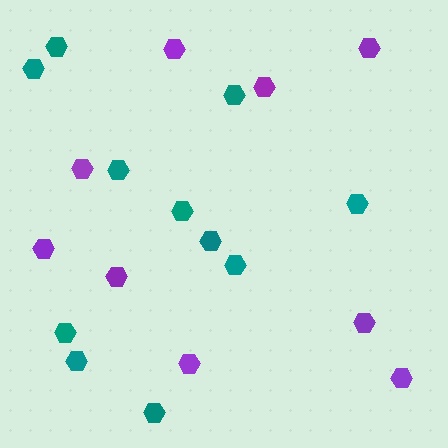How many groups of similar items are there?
There are 2 groups: one group of purple hexagons (9) and one group of teal hexagons (11).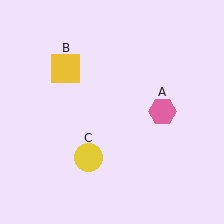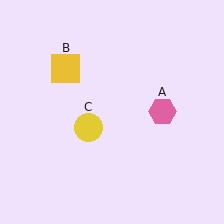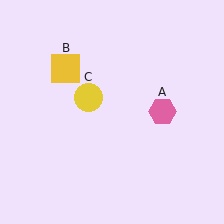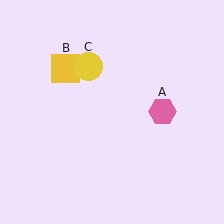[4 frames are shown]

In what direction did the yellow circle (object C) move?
The yellow circle (object C) moved up.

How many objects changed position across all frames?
1 object changed position: yellow circle (object C).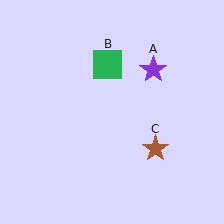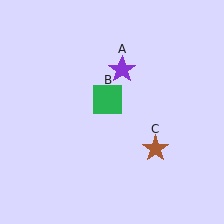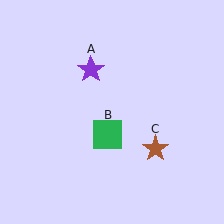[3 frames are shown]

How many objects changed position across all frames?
2 objects changed position: purple star (object A), green square (object B).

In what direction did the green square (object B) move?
The green square (object B) moved down.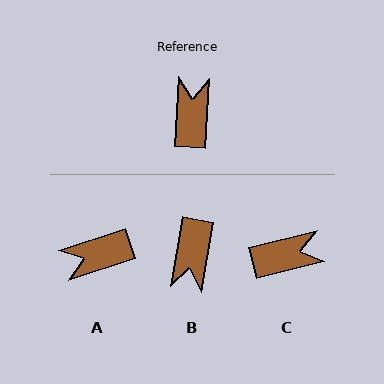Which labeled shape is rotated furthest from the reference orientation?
B, about 173 degrees away.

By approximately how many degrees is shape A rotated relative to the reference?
Approximately 112 degrees counter-clockwise.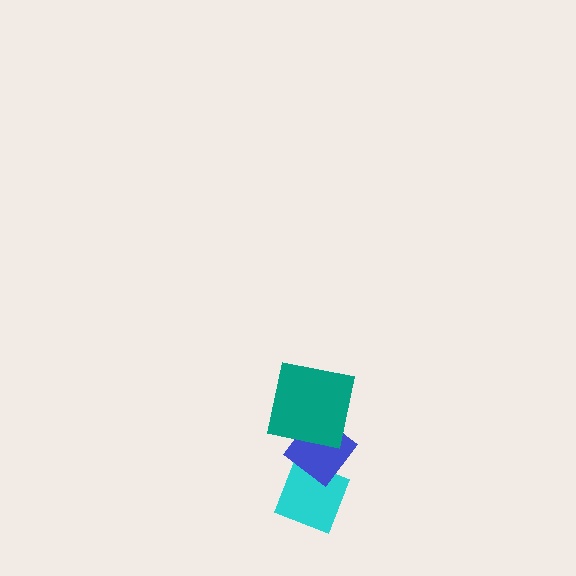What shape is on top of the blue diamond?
The teal square is on top of the blue diamond.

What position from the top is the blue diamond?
The blue diamond is 2nd from the top.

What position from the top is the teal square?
The teal square is 1st from the top.